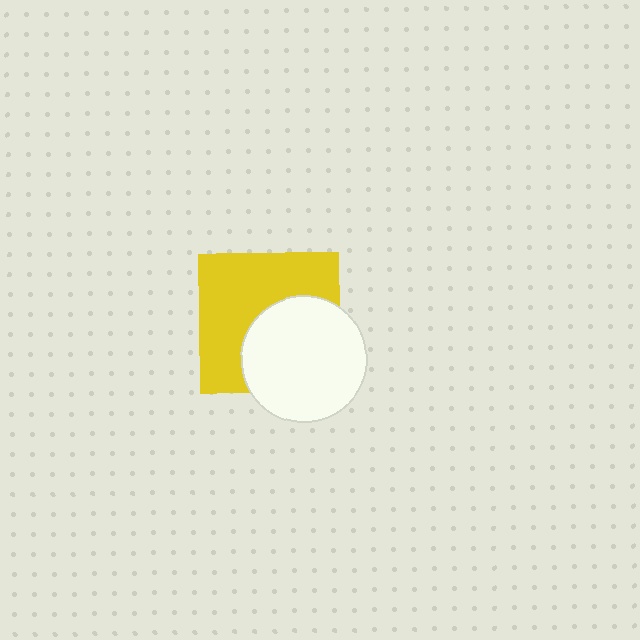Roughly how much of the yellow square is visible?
About half of it is visible (roughly 57%).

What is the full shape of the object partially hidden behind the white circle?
The partially hidden object is a yellow square.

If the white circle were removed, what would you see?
You would see the complete yellow square.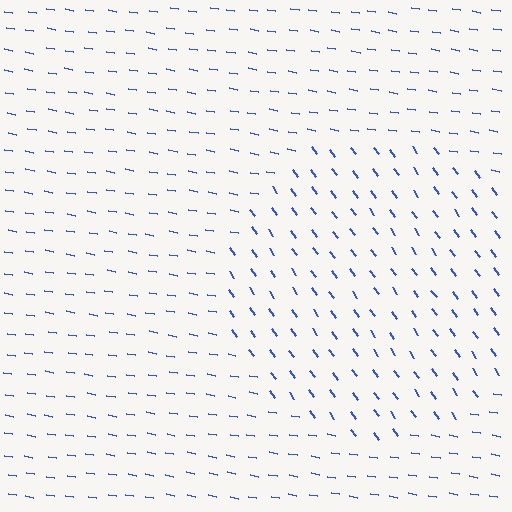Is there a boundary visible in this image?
Yes, there is a texture boundary formed by a change in line orientation.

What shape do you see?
I see a circle.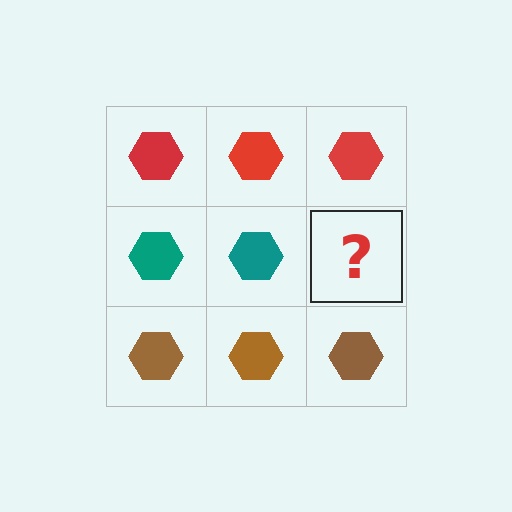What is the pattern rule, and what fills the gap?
The rule is that each row has a consistent color. The gap should be filled with a teal hexagon.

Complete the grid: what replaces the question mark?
The question mark should be replaced with a teal hexagon.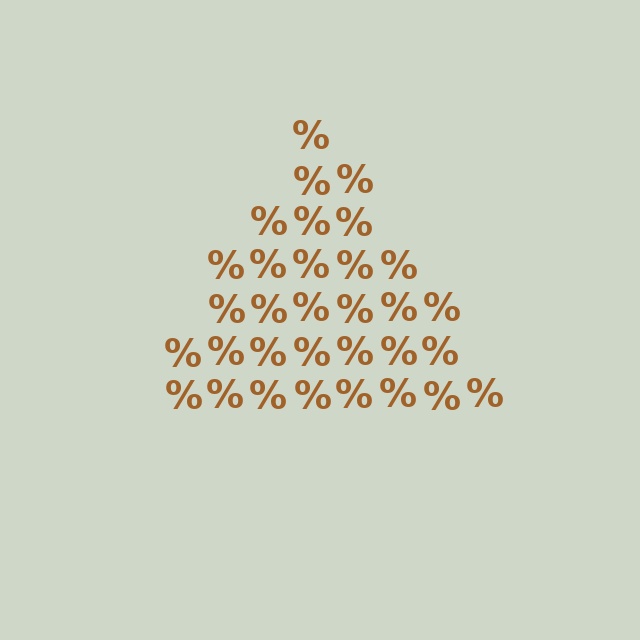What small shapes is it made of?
It is made of small percent signs.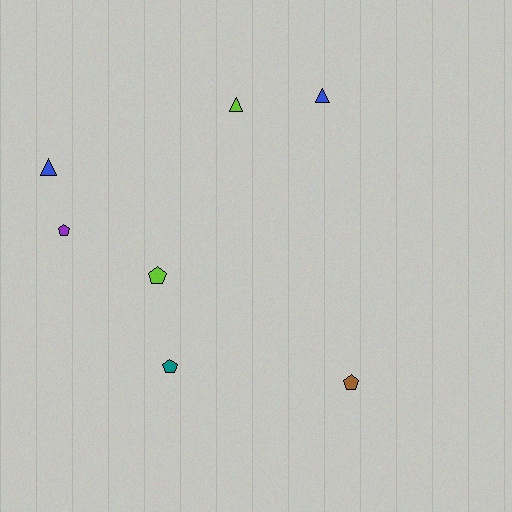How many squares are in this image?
There are no squares.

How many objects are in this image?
There are 7 objects.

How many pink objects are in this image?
There are no pink objects.